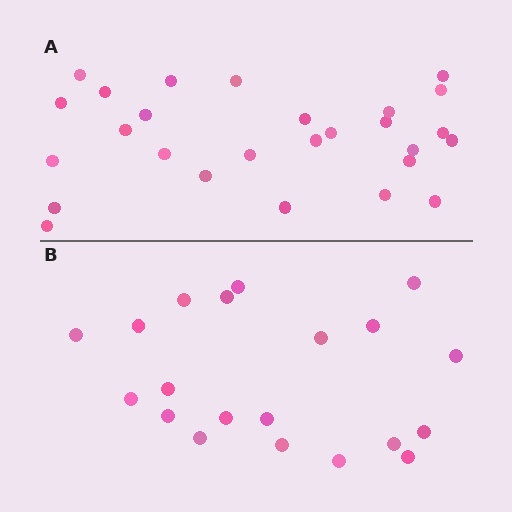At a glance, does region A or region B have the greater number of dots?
Region A (the top region) has more dots.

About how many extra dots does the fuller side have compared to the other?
Region A has roughly 8 or so more dots than region B.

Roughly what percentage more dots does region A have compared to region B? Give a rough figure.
About 35% more.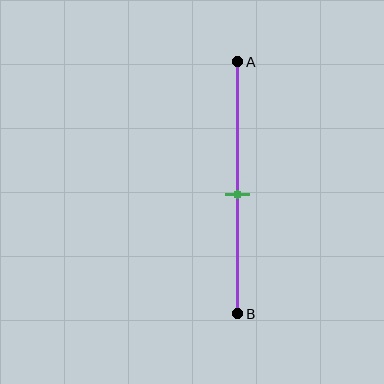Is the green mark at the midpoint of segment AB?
Yes, the mark is approximately at the midpoint.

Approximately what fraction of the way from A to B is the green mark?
The green mark is approximately 55% of the way from A to B.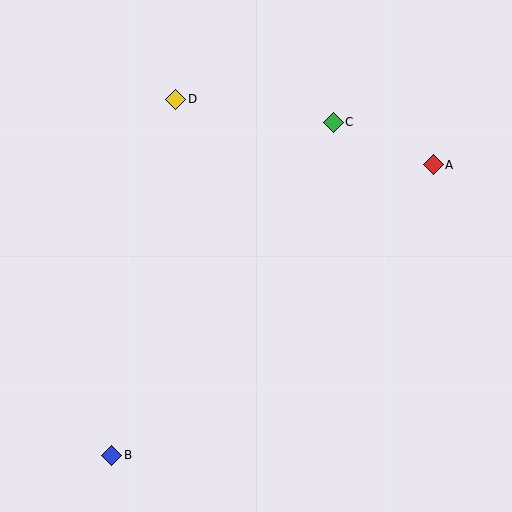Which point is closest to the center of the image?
Point C at (333, 122) is closest to the center.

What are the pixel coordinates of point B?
Point B is at (112, 455).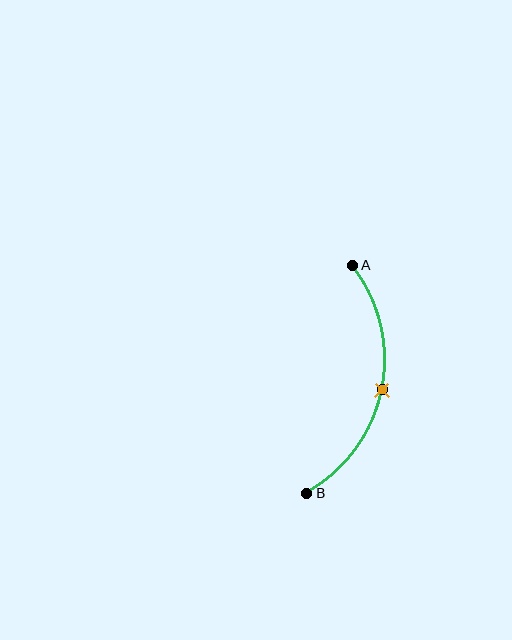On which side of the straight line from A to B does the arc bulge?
The arc bulges to the right of the straight line connecting A and B.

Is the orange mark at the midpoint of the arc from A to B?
Yes. The orange mark lies on the arc at equal arc-length from both A and B — it is the arc midpoint.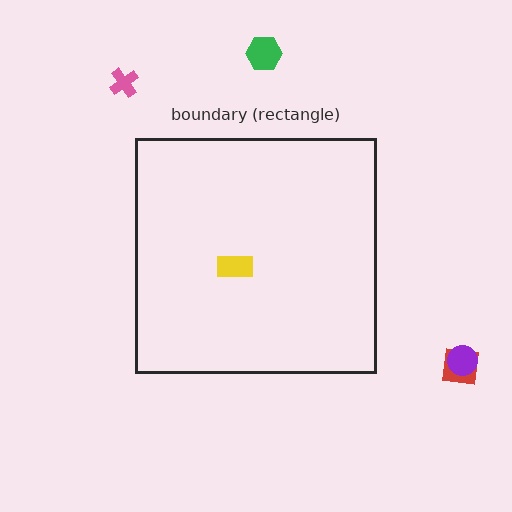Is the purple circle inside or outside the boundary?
Outside.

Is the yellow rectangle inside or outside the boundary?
Inside.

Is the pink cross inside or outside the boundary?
Outside.